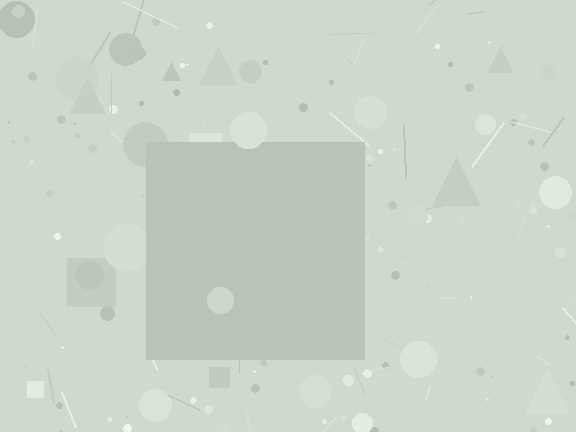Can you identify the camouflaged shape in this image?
The camouflaged shape is a square.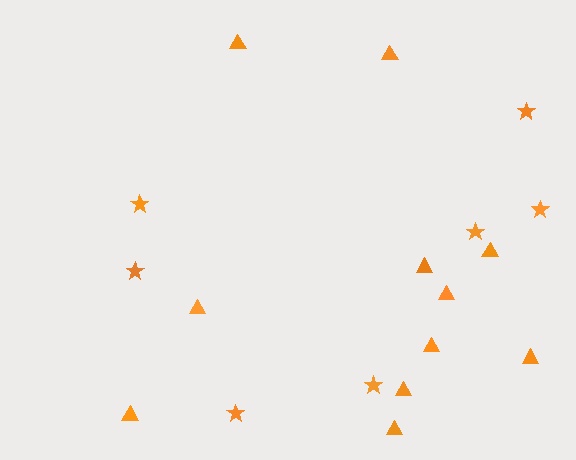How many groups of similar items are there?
There are 2 groups: one group of stars (7) and one group of triangles (11).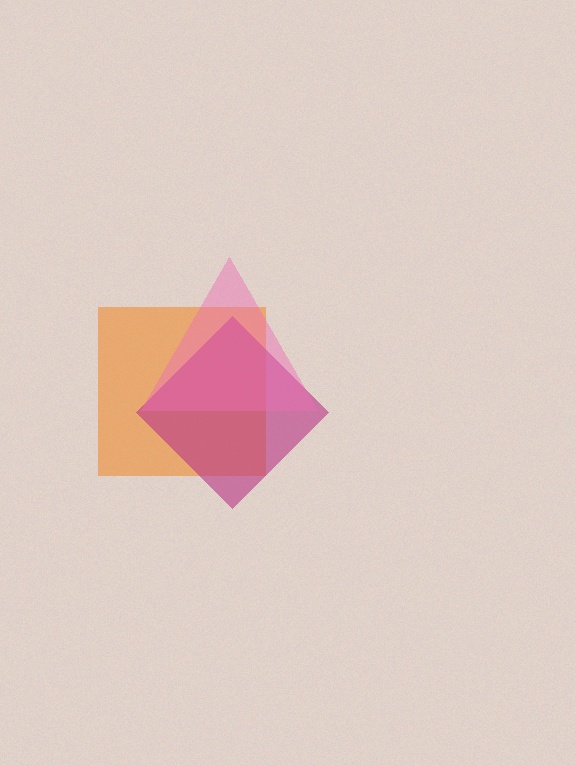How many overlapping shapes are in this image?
There are 3 overlapping shapes in the image.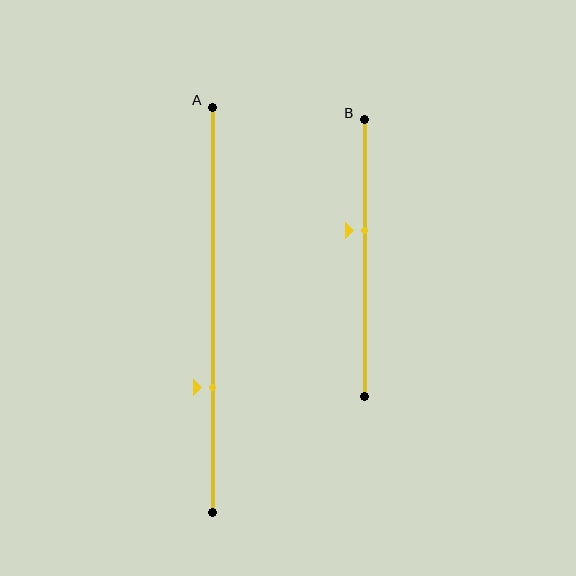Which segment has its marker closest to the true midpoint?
Segment B has its marker closest to the true midpoint.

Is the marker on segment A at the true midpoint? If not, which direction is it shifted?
No, the marker on segment A is shifted downward by about 19% of the segment length.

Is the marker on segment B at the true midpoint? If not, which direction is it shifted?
No, the marker on segment B is shifted upward by about 10% of the segment length.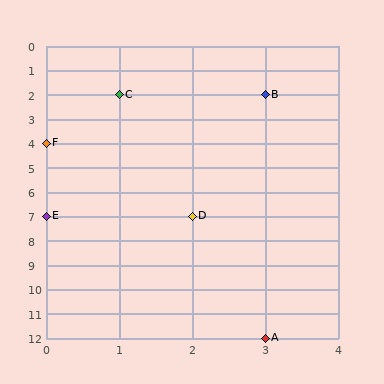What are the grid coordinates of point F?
Point F is at grid coordinates (0, 4).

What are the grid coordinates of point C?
Point C is at grid coordinates (1, 2).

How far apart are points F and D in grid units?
Points F and D are 2 columns and 3 rows apart (about 3.6 grid units diagonally).